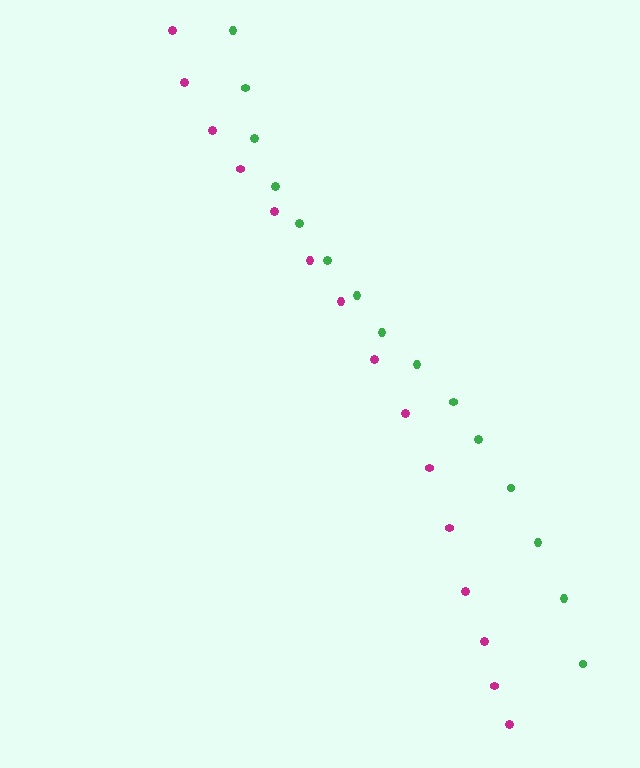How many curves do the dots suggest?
There are 2 distinct paths.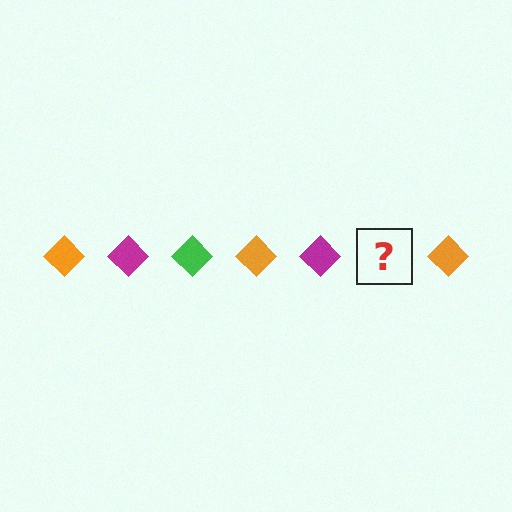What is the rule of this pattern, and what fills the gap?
The rule is that the pattern cycles through orange, magenta, green diamonds. The gap should be filled with a green diamond.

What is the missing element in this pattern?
The missing element is a green diamond.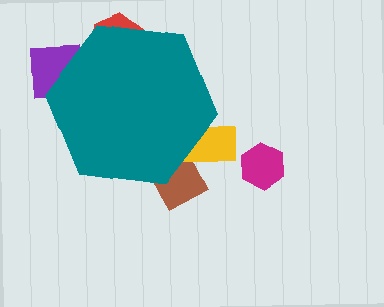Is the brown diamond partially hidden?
Yes, the brown diamond is partially hidden behind the teal hexagon.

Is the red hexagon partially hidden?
Yes, the red hexagon is partially hidden behind the teal hexagon.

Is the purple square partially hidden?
Yes, the purple square is partially hidden behind the teal hexagon.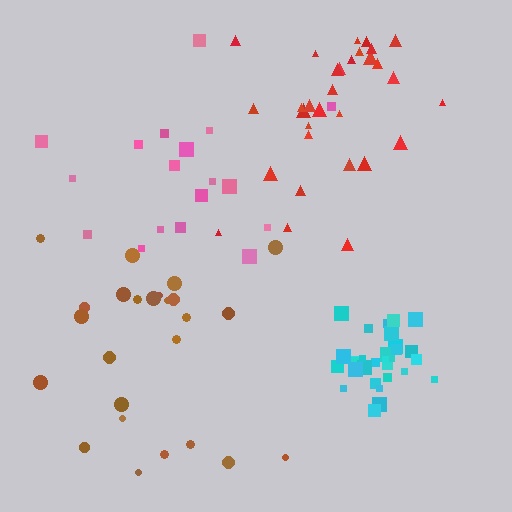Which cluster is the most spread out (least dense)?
Pink.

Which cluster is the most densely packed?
Cyan.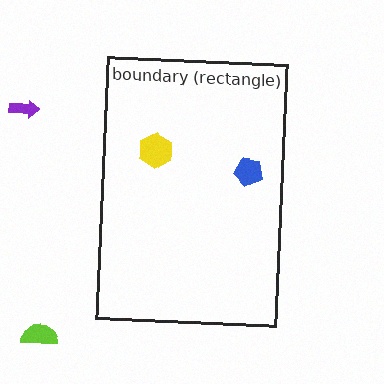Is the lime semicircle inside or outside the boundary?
Outside.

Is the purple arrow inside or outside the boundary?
Outside.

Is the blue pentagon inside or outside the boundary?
Inside.